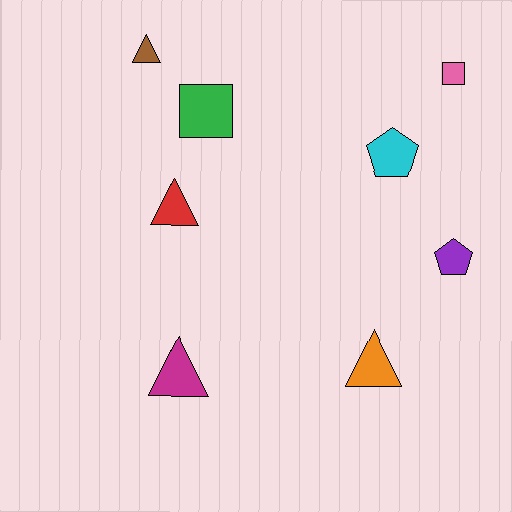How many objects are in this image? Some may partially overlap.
There are 8 objects.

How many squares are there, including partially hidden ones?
There are 2 squares.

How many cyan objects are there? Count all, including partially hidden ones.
There is 1 cyan object.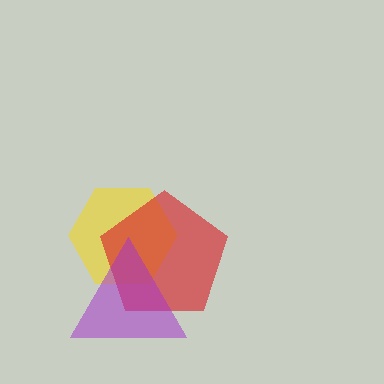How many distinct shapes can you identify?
There are 3 distinct shapes: a yellow hexagon, a red pentagon, a purple triangle.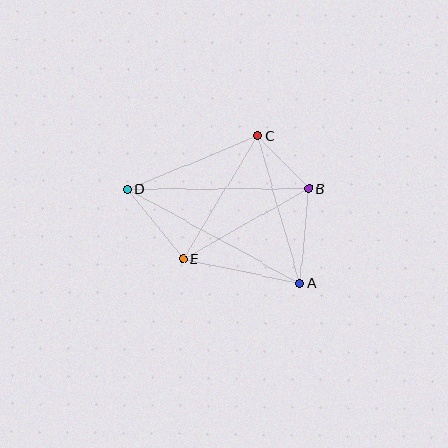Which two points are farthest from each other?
Points A and D are farthest from each other.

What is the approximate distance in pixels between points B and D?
The distance between B and D is approximately 181 pixels.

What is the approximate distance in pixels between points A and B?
The distance between A and B is approximately 95 pixels.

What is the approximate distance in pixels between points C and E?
The distance between C and E is approximately 144 pixels.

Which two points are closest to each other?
Points B and C are closest to each other.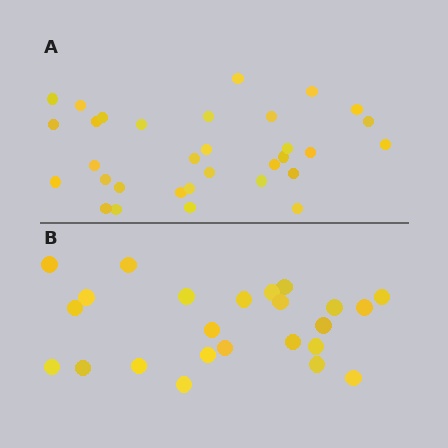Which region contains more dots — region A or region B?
Region A (the top region) has more dots.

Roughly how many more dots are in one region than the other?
Region A has roughly 8 or so more dots than region B.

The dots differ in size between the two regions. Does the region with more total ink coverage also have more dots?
No. Region B has more total ink coverage because its dots are larger, but region A actually contains more individual dots. Total area can be misleading — the number of items is what matters here.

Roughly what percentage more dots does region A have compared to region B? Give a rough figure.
About 35% more.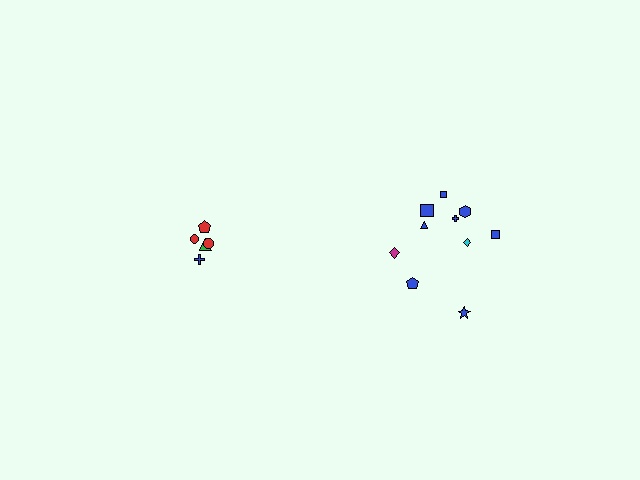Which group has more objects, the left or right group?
The right group.